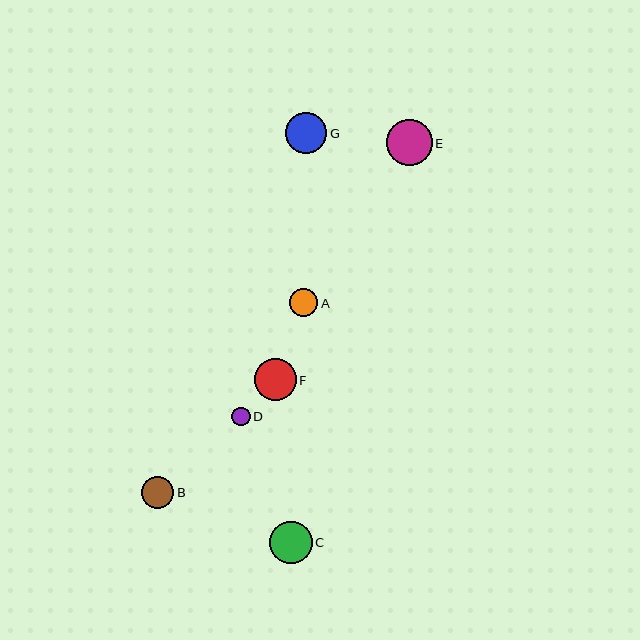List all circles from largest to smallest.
From largest to smallest: E, C, F, G, B, A, D.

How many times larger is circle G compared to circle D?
Circle G is approximately 2.2 times the size of circle D.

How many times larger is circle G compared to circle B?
Circle G is approximately 1.3 times the size of circle B.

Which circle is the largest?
Circle E is the largest with a size of approximately 46 pixels.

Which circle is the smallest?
Circle D is the smallest with a size of approximately 19 pixels.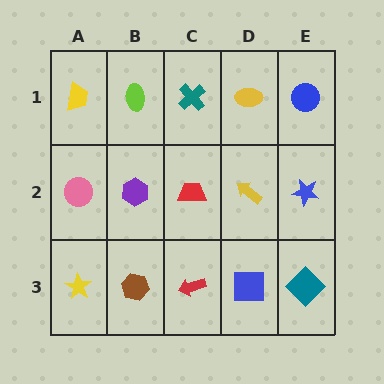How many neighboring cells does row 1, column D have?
3.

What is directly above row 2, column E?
A blue circle.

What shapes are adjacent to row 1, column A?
A pink circle (row 2, column A), a lime ellipse (row 1, column B).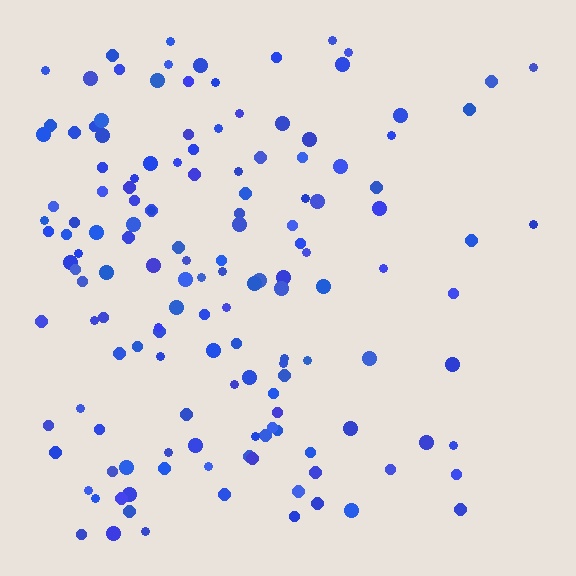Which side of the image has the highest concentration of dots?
The left.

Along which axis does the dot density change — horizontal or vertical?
Horizontal.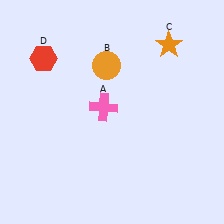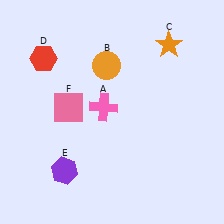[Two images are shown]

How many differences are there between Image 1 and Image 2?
There are 2 differences between the two images.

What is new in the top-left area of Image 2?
A pink square (F) was added in the top-left area of Image 2.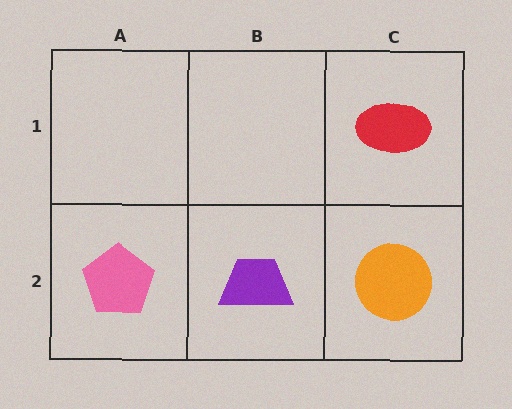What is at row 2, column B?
A purple trapezoid.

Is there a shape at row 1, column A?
No, that cell is empty.